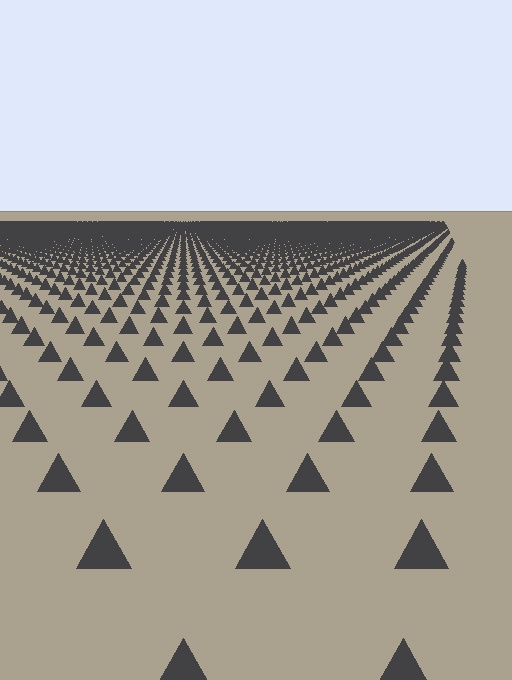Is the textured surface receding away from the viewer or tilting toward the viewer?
The surface is receding away from the viewer. Texture elements get smaller and denser toward the top.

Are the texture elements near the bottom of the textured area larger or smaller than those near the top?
Larger. Near the bottom, elements are closer to the viewer and appear at a bigger on-screen size.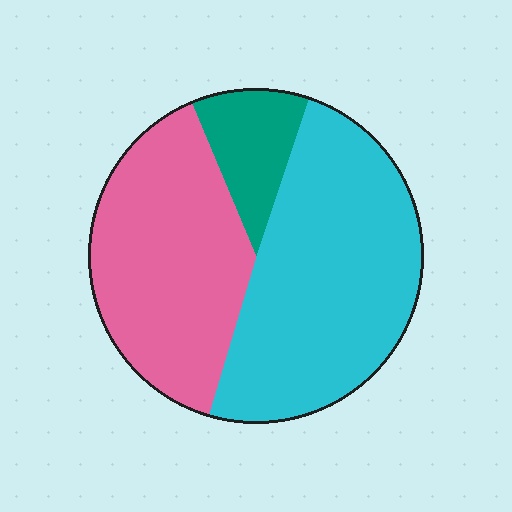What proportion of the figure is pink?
Pink takes up between a quarter and a half of the figure.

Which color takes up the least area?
Teal, at roughly 10%.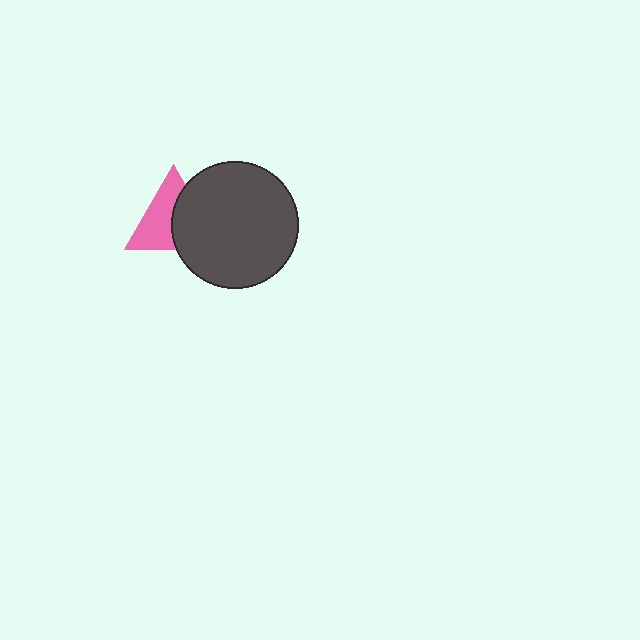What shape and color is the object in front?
The object in front is a dark gray circle.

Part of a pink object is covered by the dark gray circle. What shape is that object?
It is a triangle.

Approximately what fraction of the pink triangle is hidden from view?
Roughly 45% of the pink triangle is hidden behind the dark gray circle.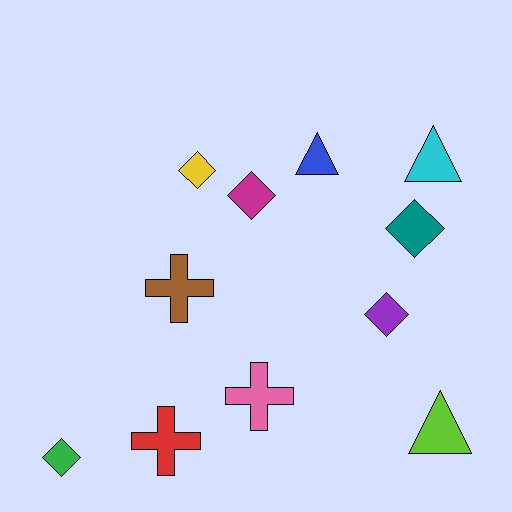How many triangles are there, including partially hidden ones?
There are 3 triangles.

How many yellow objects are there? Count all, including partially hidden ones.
There is 1 yellow object.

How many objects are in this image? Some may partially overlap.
There are 11 objects.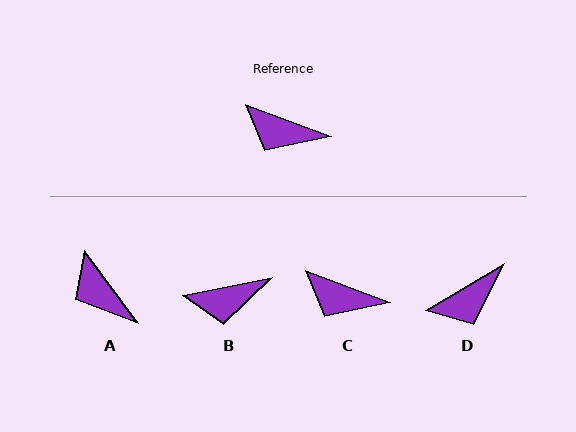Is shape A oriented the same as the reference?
No, it is off by about 33 degrees.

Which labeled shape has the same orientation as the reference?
C.